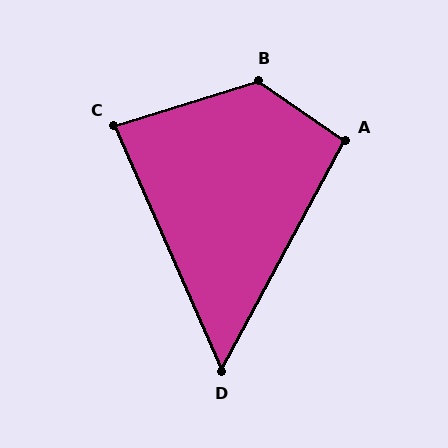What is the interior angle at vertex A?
Approximately 96 degrees (obtuse).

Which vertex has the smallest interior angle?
D, at approximately 52 degrees.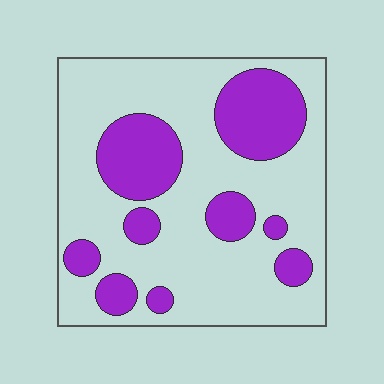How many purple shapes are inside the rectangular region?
9.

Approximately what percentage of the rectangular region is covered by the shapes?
Approximately 30%.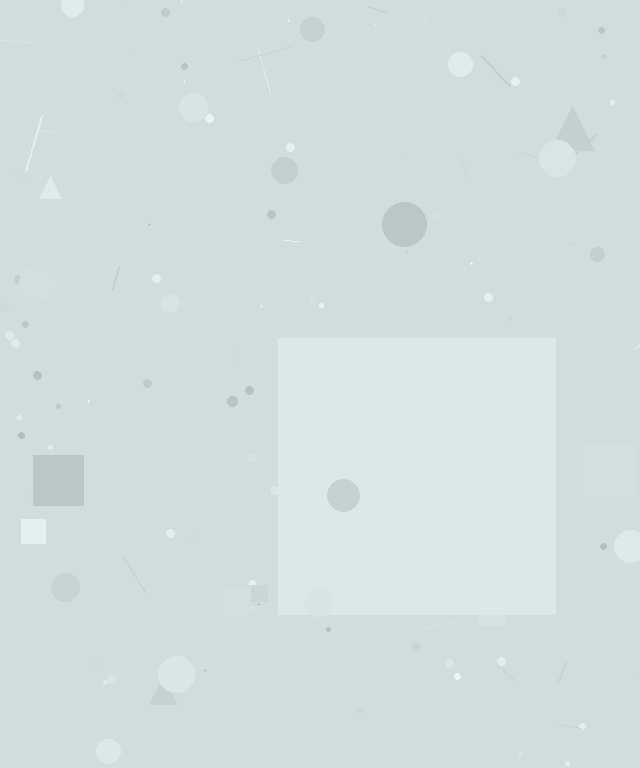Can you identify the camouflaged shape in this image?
The camouflaged shape is a square.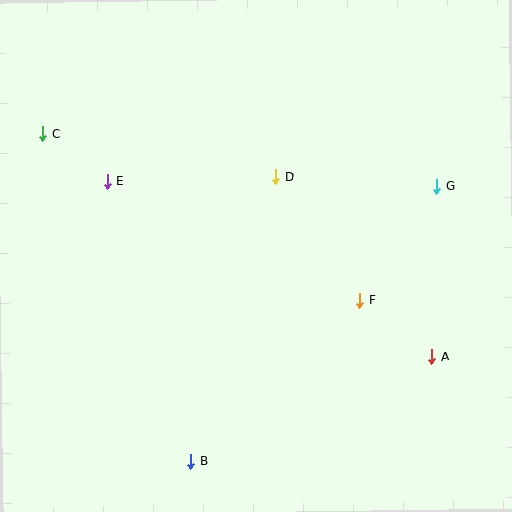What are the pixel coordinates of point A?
Point A is at (432, 357).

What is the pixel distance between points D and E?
The distance between D and E is 169 pixels.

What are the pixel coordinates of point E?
Point E is at (107, 181).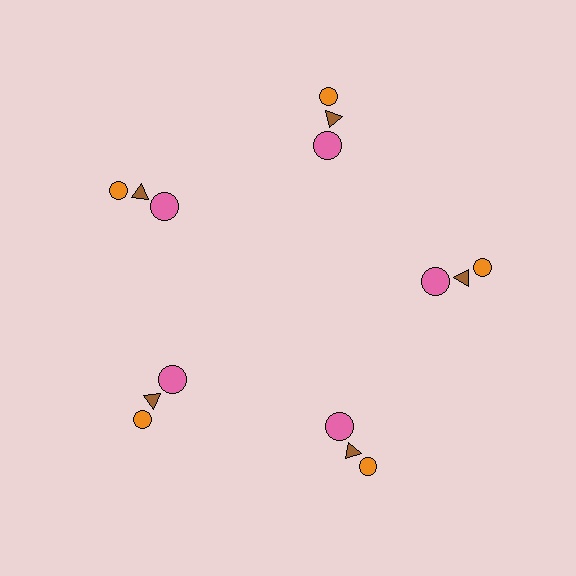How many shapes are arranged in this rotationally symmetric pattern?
There are 15 shapes, arranged in 5 groups of 3.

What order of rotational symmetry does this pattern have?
This pattern has 5-fold rotational symmetry.